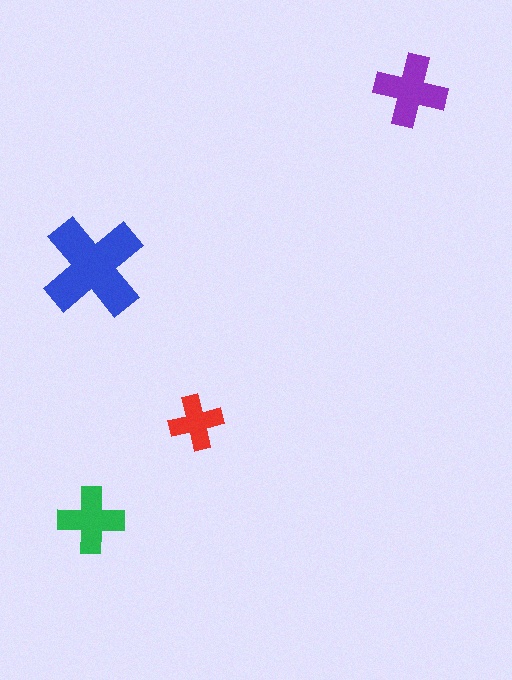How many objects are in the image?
There are 4 objects in the image.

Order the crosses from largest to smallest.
the blue one, the purple one, the green one, the red one.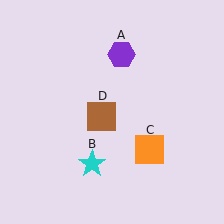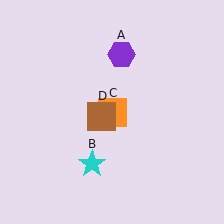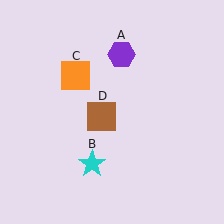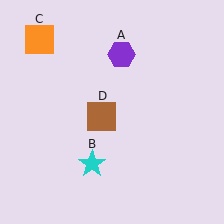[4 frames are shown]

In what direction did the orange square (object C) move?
The orange square (object C) moved up and to the left.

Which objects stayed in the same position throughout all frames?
Purple hexagon (object A) and cyan star (object B) and brown square (object D) remained stationary.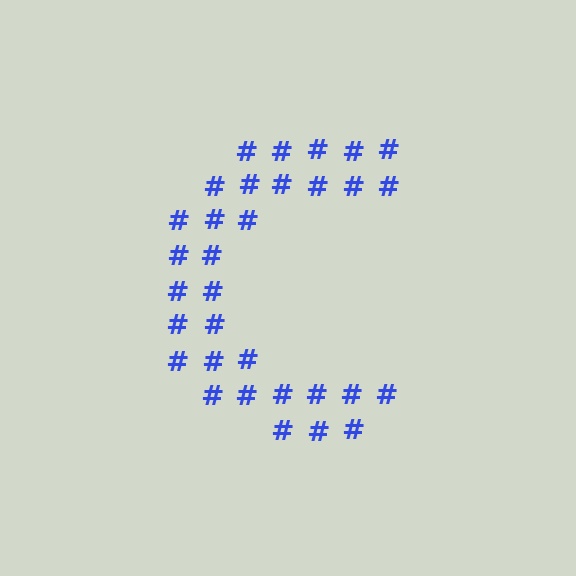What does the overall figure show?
The overall figure shows the letter C.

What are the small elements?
The small elements are hash symbols.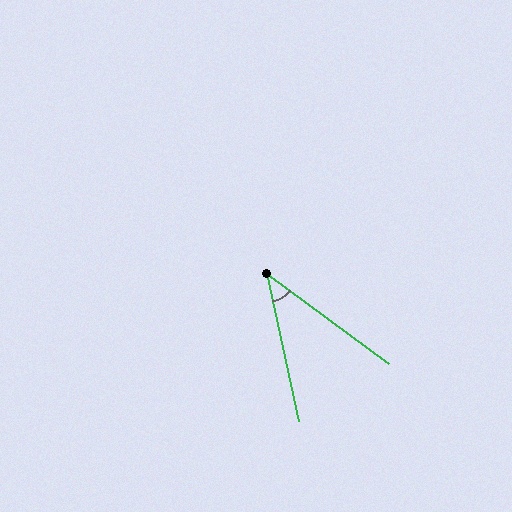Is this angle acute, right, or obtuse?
It is acute.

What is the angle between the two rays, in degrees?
Approximately 41 degrees.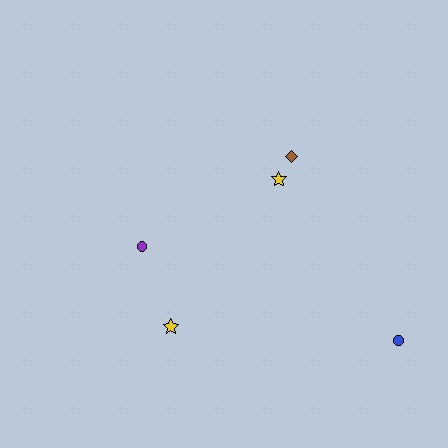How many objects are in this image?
There are 5 objects.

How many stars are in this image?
There are 2 stars.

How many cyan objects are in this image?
There are no cyan objects.